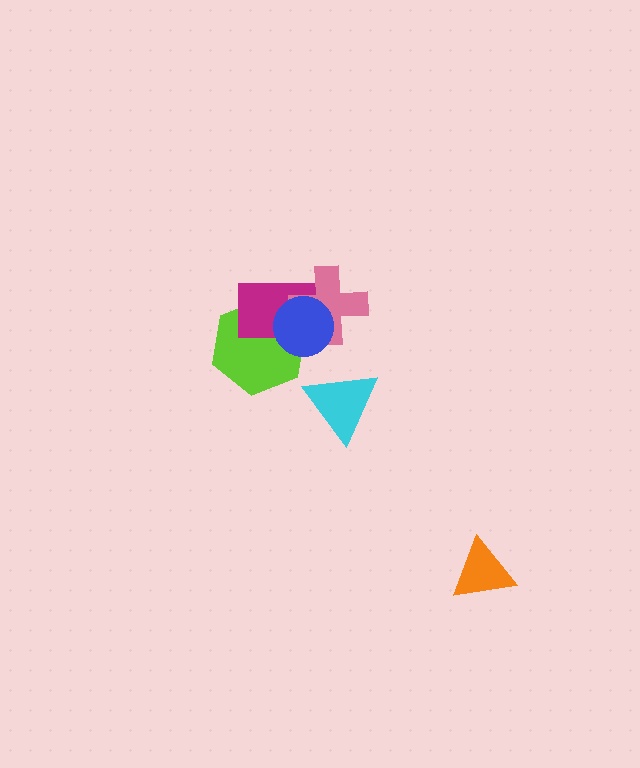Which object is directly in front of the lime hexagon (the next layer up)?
The magenta rectangle is directly in front of the lime hexagon.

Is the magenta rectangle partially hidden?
Yes, it is partially covered by another shape.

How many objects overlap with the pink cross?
2 objects overlap with the pink cross.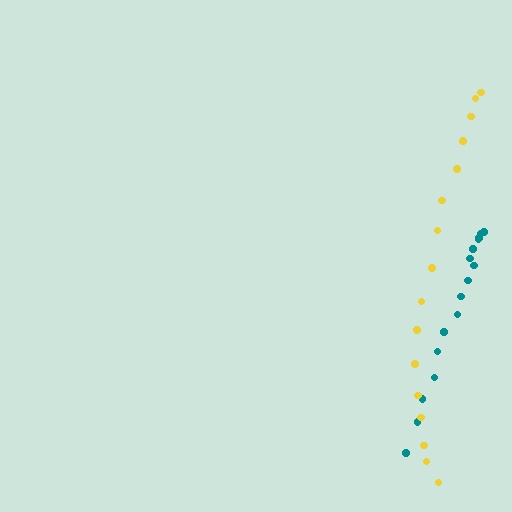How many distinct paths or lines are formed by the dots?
There are 2 distinct paths.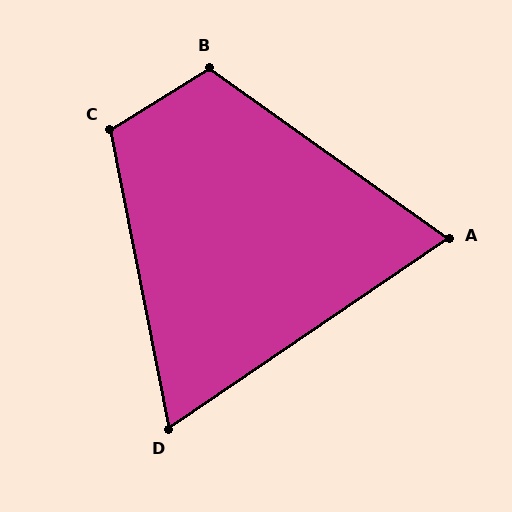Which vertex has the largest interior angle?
B, at approximately 113 degrees.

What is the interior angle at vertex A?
Approximately 70 degrees (acute).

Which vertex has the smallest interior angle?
D, at approximately 67 degrees.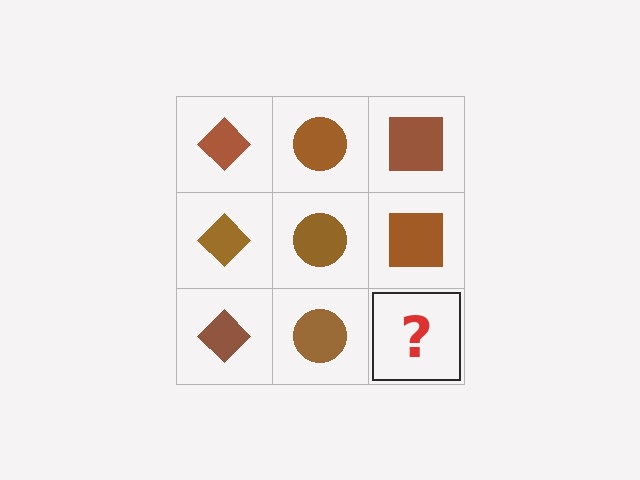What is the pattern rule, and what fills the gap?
The rule is that each column has a consistent shape. The gap should be filled with a brown square.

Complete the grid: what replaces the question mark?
The question mark should be replaced with a brown square.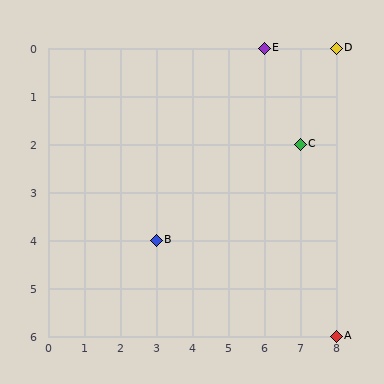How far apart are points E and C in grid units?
Points E and C are 1 column and 2 rows apart (about 2.2 grid units diagonally).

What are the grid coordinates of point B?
Point B is at grid coordinates (3, 4).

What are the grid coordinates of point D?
Point D is at grid coordinates (8, 0).